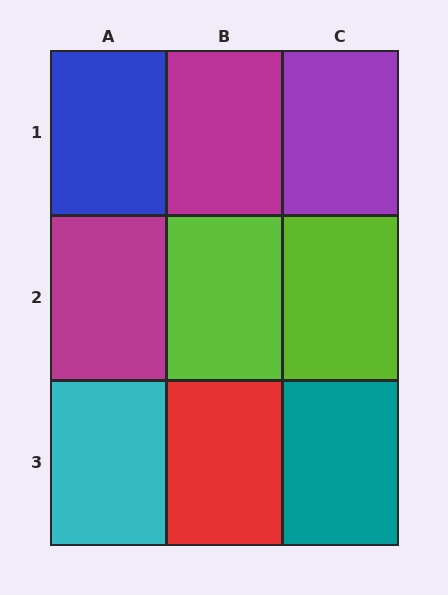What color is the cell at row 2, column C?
Lime.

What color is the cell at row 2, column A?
Magenta.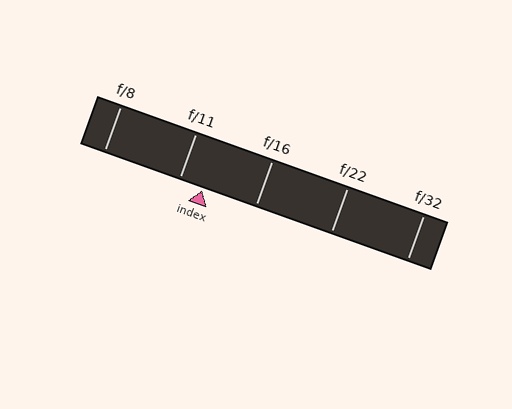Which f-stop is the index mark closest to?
The index mark is closest to f/11.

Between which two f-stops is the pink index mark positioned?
The index mark is between f/11 and f/16.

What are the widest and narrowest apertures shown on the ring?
The widest aperture shown is f/8 and the narrowest is f/32.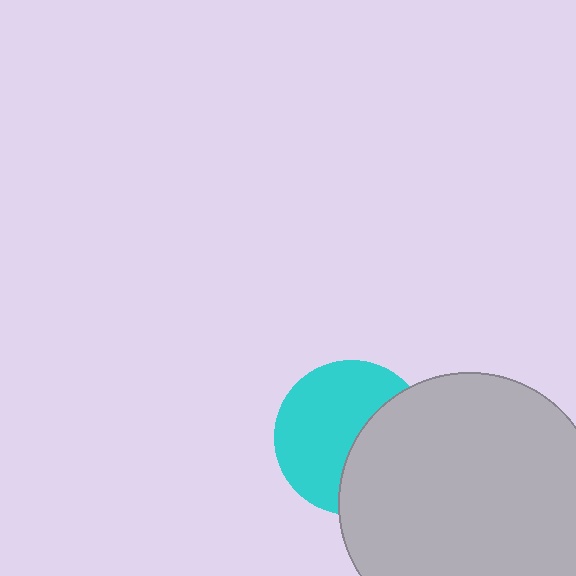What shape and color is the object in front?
The object in front is a light gray circle.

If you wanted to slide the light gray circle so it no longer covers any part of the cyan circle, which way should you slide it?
Slide it right — that is the most direct way to separate the two shapes.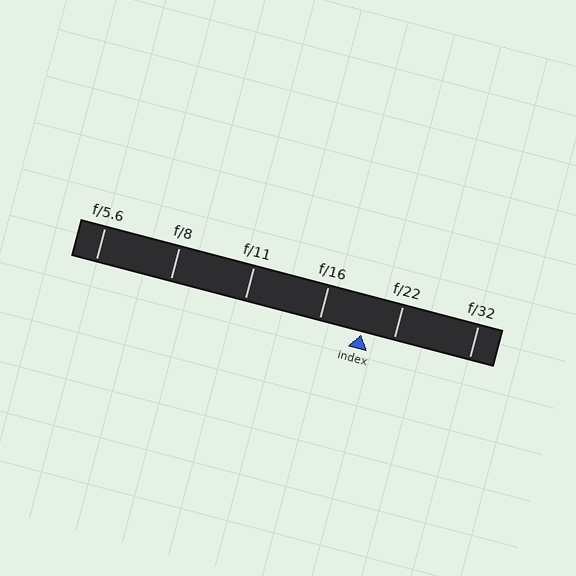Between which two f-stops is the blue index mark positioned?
The index mark is between f/16 and f/22.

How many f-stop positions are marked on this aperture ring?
There are 6 f-stop positions marked.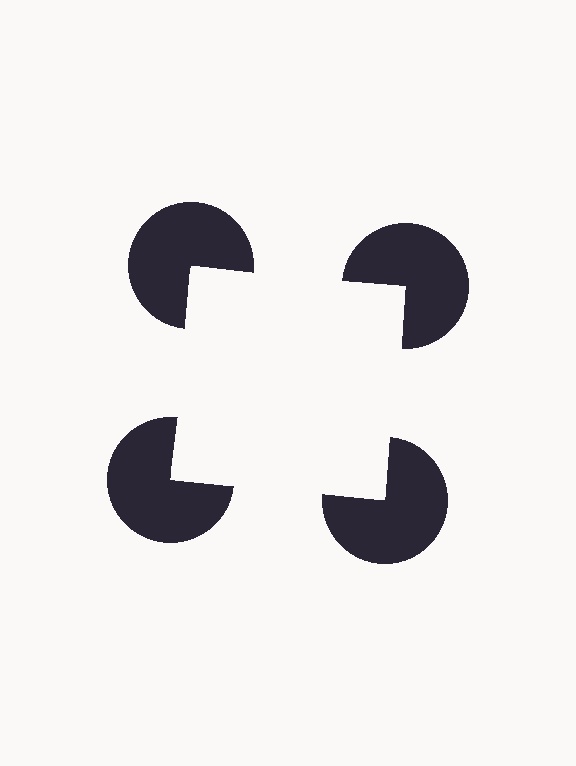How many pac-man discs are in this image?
There are 4 — one at each vertex of the illusory square.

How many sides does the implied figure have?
4 sides.